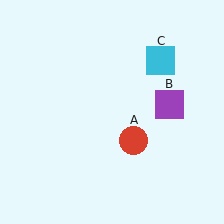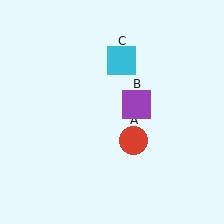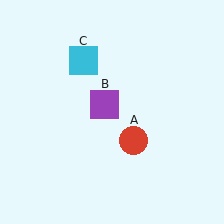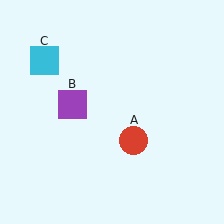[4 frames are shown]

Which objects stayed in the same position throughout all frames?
Red circle (object A) remained stationary.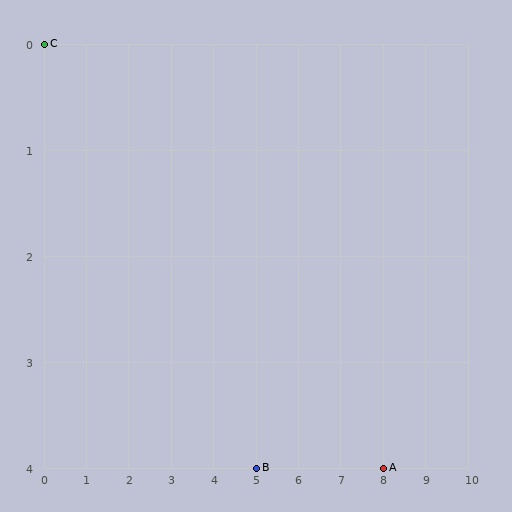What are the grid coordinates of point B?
Point B is at grid coordinates (5, 4).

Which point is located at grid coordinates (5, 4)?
Point B is at (5, 4).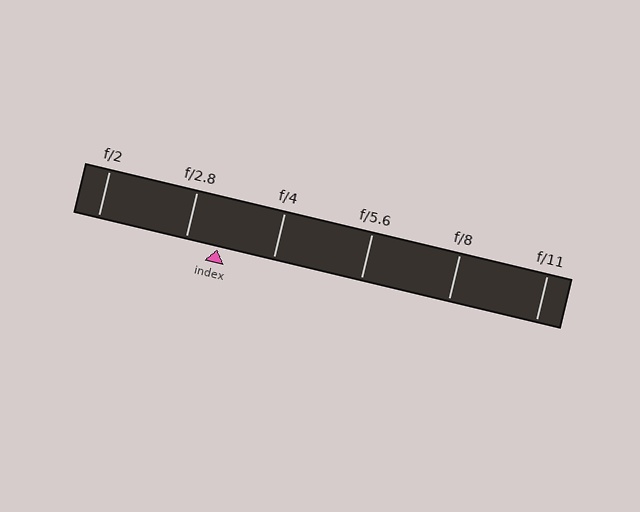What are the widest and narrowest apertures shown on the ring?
The widest aperture shown is f/2 and the narrowest is f/11.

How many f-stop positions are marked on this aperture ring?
There are 6 f-stop positions marked.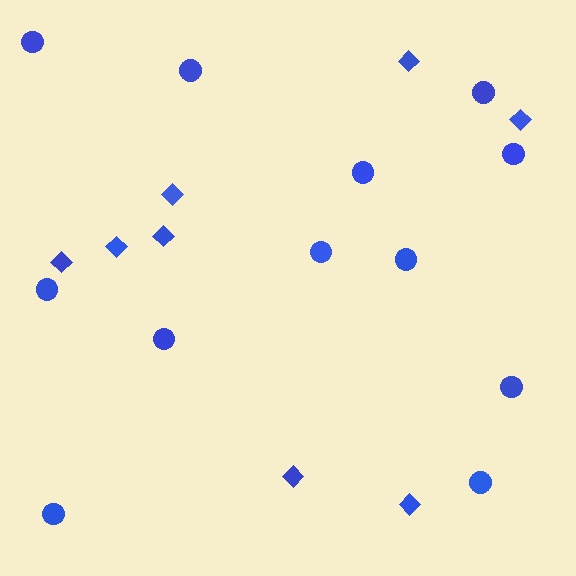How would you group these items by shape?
There are 2 groups: one group of diamonds (8) and one group of circles (12).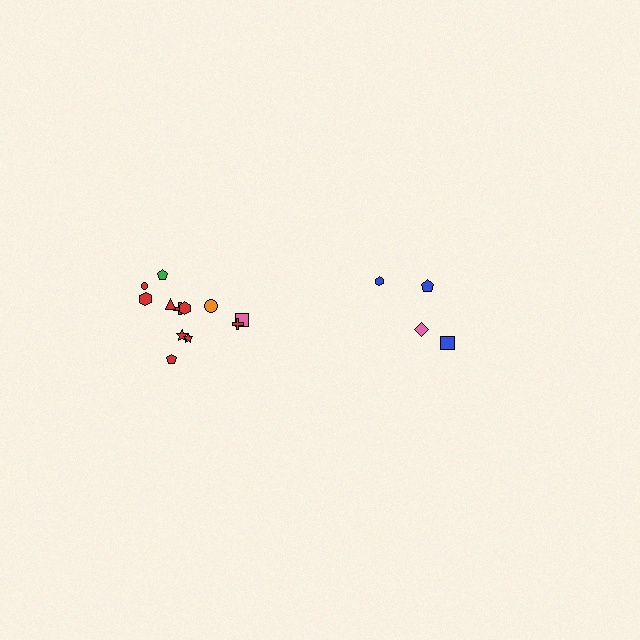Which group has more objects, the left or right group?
The left group.